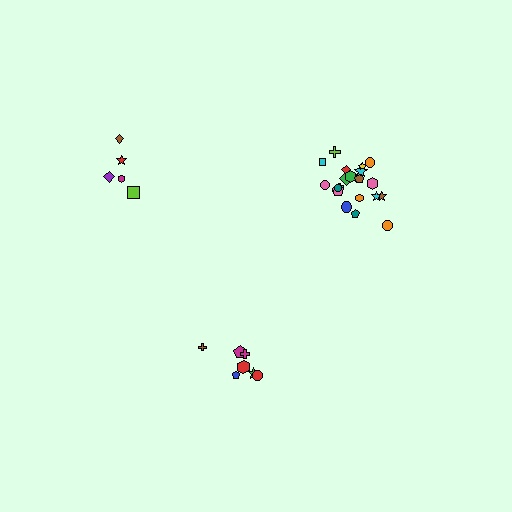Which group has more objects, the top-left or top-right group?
The top-right group.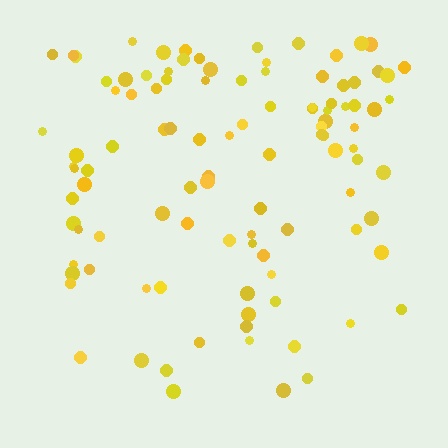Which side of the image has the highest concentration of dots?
The top.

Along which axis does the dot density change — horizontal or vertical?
Vertical.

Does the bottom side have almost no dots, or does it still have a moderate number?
Still a moderate number, just noticeably fewer than the top.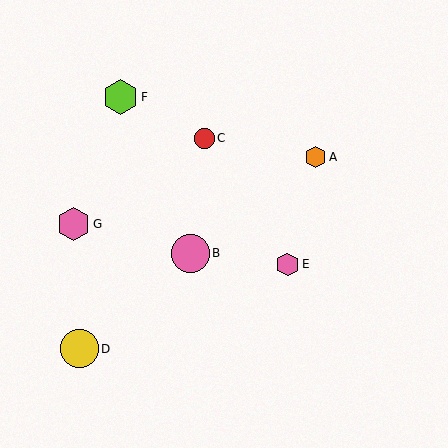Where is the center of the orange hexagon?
The center of the orange hexagon is at (315, 157).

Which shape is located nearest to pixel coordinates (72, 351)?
The yellow circle (labeled D) at (79, 349) is nearest to that location.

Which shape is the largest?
The pink circle (labeled B) is the largest.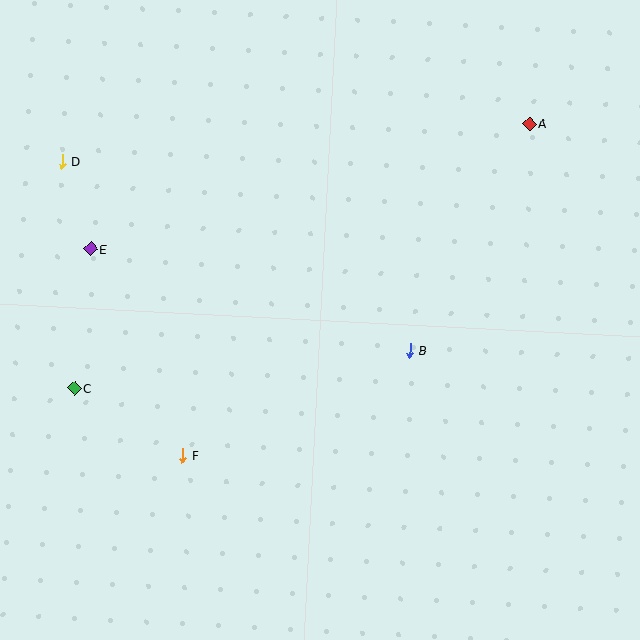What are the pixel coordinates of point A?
Point A is at (530, 124).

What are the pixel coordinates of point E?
Point E is at (91, 249).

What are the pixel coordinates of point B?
Point B is at (410, 350).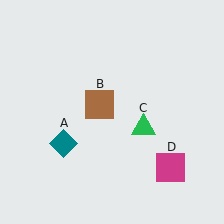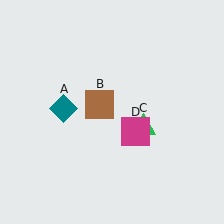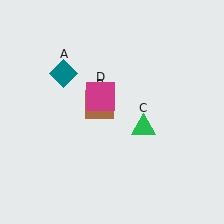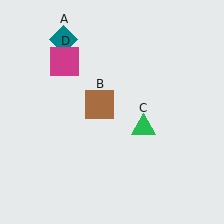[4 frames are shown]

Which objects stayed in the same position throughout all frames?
Brown square (object B) and green triangle (object C) remained stationary.